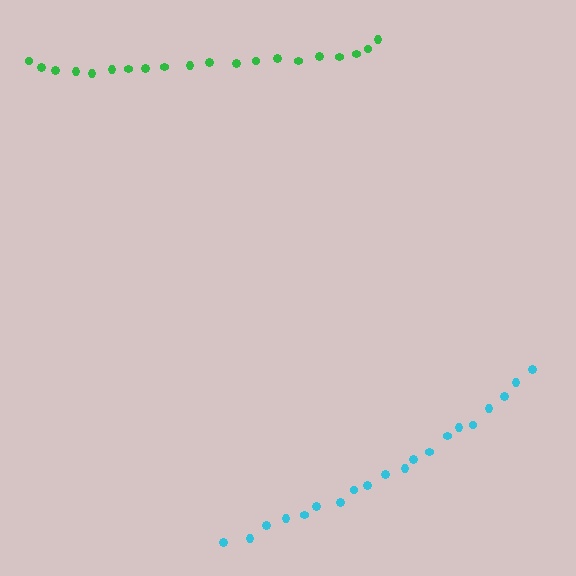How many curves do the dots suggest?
There are 2 distinct paths.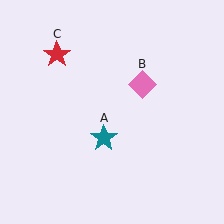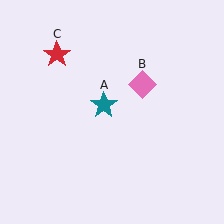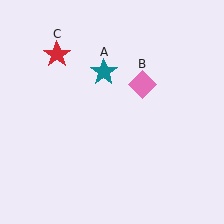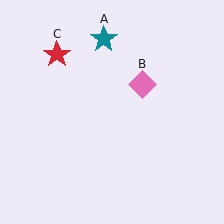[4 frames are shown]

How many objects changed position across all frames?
1 object changed position: teal star (object A).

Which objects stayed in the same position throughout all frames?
Pink diamond (object B) and red star (object C) remained stationary.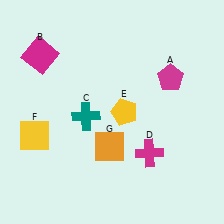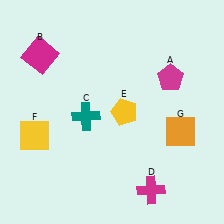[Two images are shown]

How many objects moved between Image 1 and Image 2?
2 objects moved between the two images.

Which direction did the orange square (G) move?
The orange square (G) moved right.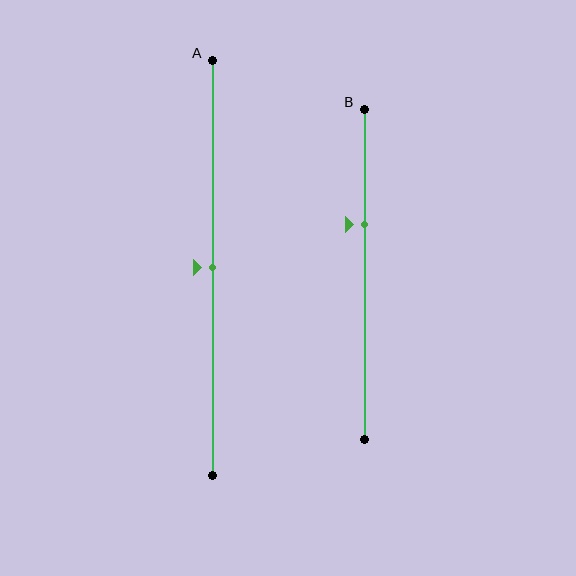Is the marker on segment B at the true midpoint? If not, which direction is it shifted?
No, the marker on segment B is shifted upward by about 15% of the segment length.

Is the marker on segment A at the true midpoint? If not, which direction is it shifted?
Yes, the marker on segment A is at the true midpoint.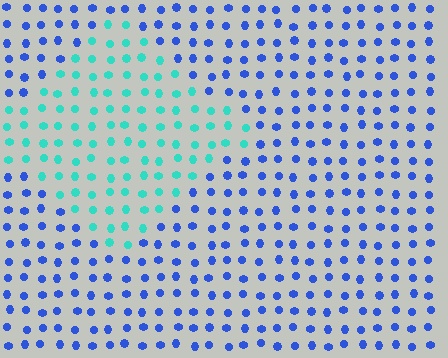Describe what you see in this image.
The image is filled with small blue elements in a uniform arrangement. A diamond-shaped region is visible where the elements are tinted to a slightly different hue, forming a subtle color boundary.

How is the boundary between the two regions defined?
The boundary is defined purely by a slight shift in hue (about 56 degrees). Spacing, size, and orientation are identical on both sides.